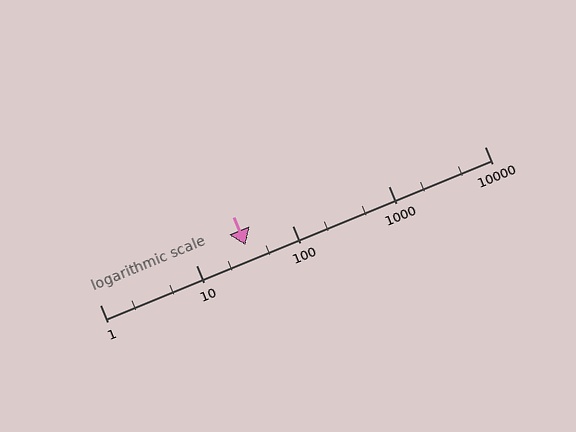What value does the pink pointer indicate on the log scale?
The pointer indicates approximately 33.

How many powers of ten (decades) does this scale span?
The scale spans 4 decades, from 1 to 10000.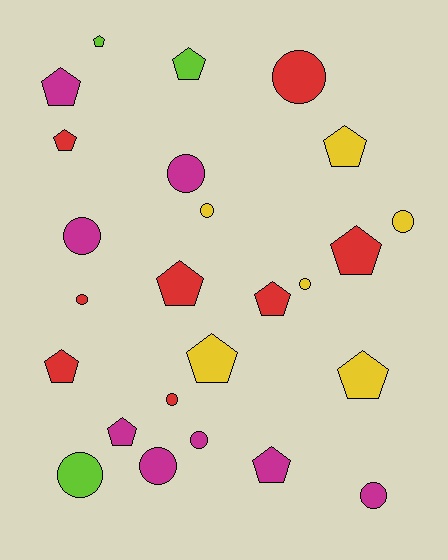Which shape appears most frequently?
Pentagon, with 13 objects.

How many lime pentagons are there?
There are 2 lime pentagons.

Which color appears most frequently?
Red, with 8 objects.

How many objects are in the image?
There are 25 objects.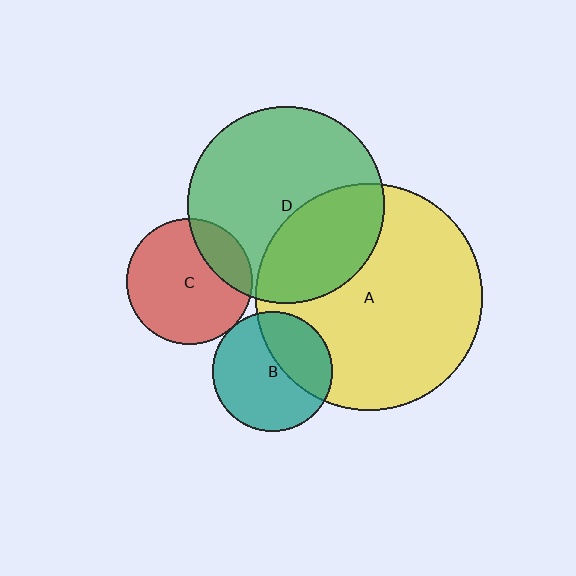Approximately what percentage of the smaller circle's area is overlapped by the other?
Approximately 20%.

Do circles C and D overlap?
Yes.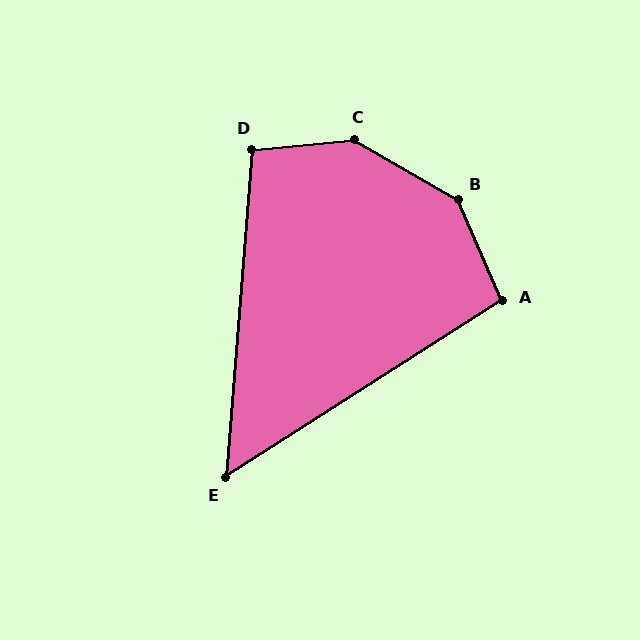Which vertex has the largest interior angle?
C, at approximately 145 degrees.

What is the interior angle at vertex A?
Approximately 99 degrees (obtuse).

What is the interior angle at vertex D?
Approximately 100 degrees (obtuse).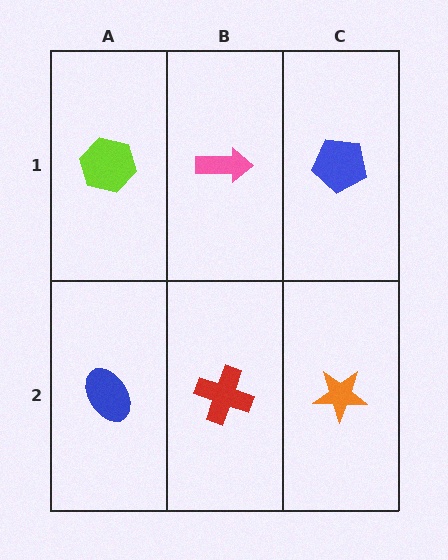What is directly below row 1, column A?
A blue ellipse.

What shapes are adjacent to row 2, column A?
A lime hexagon (row 1, column A), a red cross (row 2, column B).